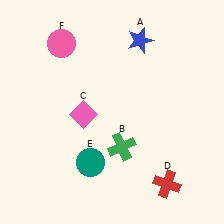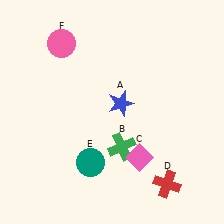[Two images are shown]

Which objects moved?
The objects that moved are: the blue star (A), the pink diamond (C).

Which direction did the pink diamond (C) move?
The pink diamond (C) moved right.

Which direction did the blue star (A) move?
The blue star (A) moved down.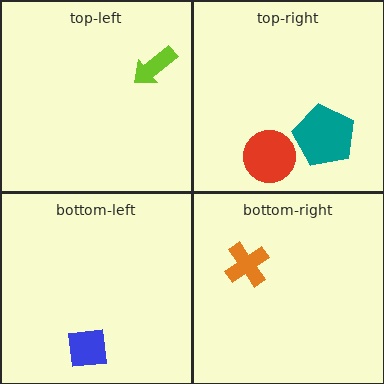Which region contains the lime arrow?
The top-left region.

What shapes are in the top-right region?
The red circle, the teal pentagon.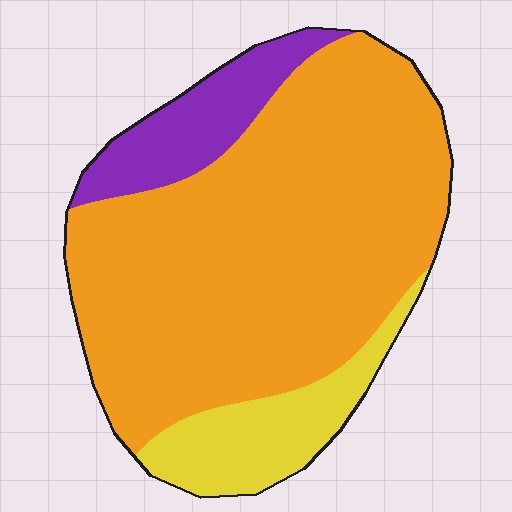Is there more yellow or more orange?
Orange.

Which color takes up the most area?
Orange, at roughly 75%.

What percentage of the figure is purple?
Purple takes up about one eighth (1/8) of the figure.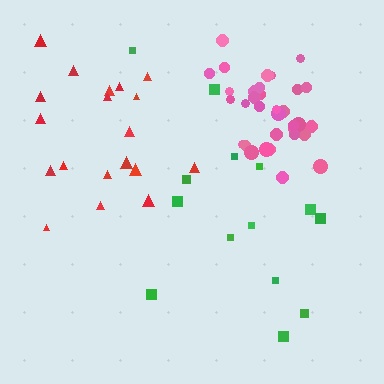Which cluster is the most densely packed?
Pink.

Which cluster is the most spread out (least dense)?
Green.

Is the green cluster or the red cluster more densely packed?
Red.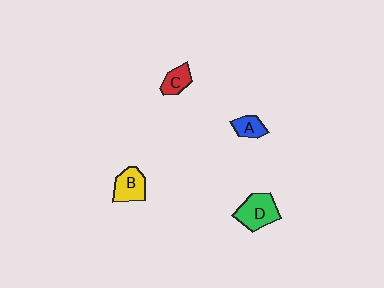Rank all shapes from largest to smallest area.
From largest to smallest: D (green), B (yellow), C (red), A (blue).